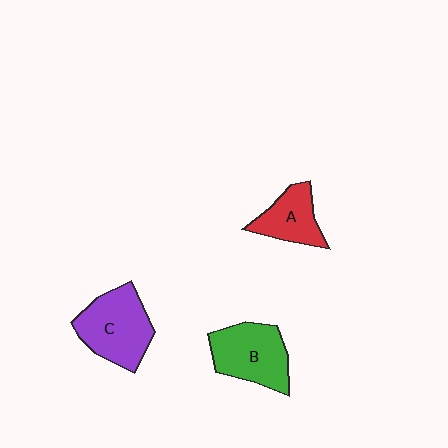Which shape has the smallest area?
Shape A (red).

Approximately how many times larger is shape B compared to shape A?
Approximately 1.4 times.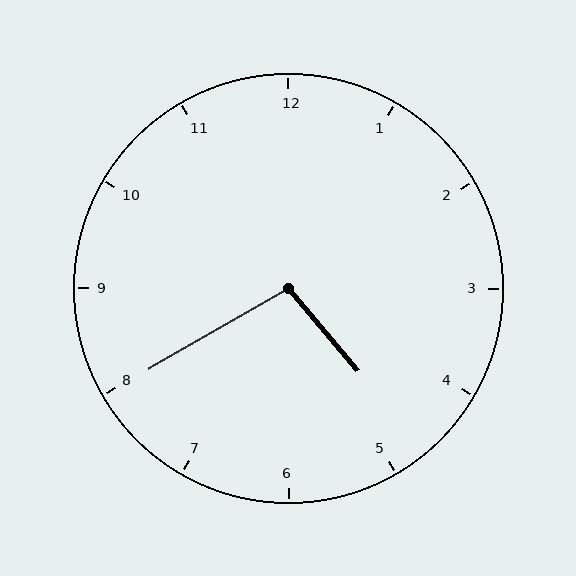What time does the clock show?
4:40.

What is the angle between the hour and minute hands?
Approximately 100 degrees.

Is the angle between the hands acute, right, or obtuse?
It is obtuse.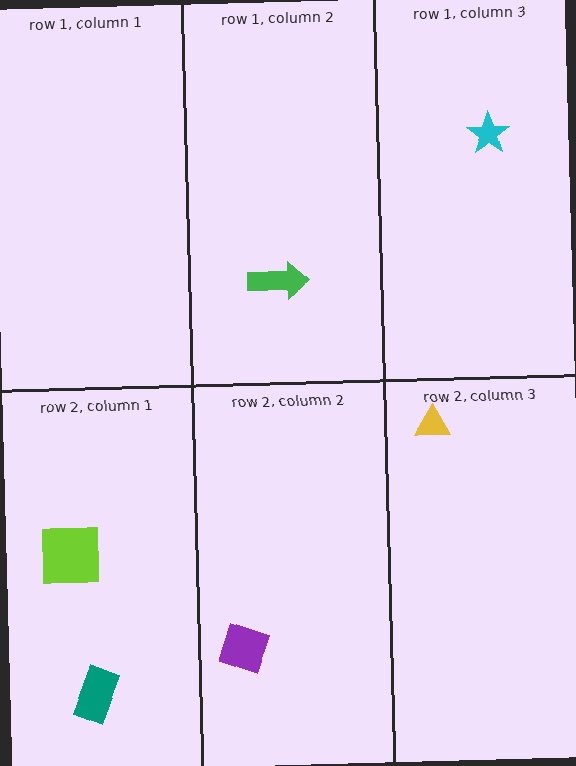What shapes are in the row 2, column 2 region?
The purple diamond.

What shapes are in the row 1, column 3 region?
The cyan star.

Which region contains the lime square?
The row 2, column 1 region.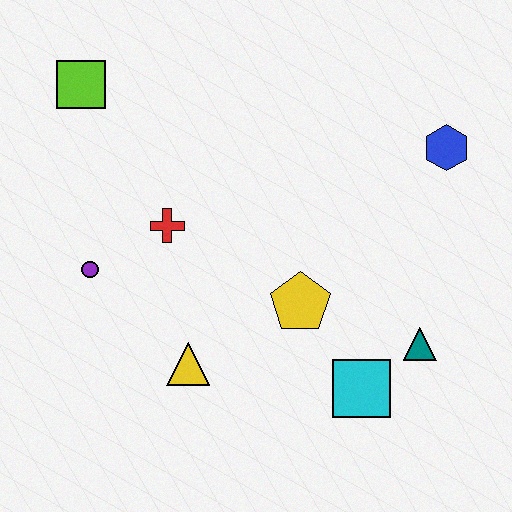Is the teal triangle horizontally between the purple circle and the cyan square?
No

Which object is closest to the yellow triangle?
The yellow pentagon is closest to the yellow triangle.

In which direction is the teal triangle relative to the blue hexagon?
The teal triangle is below the blue hexagon.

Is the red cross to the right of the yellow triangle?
No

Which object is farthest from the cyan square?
The lime square is farthest from the cyan square.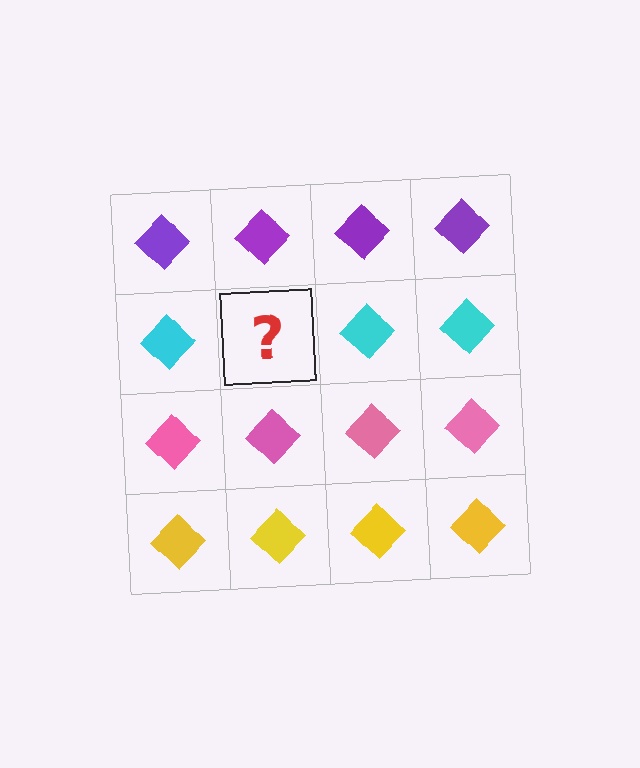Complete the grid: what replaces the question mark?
The question mark should be replaced with a cyan diamond.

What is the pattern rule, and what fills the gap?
The rule is that each row has a consistent color. The gap should be filled with a cyan diamond.